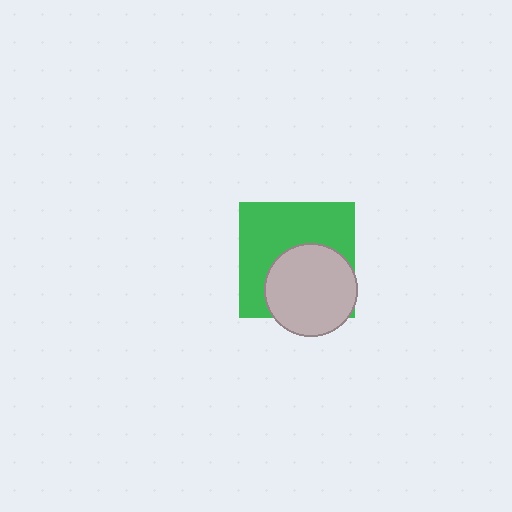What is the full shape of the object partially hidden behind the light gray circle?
The partially hidden object is a green square.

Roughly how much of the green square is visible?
About half of it is visible (roughly 57%).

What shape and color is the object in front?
The object in front is a light gray circle.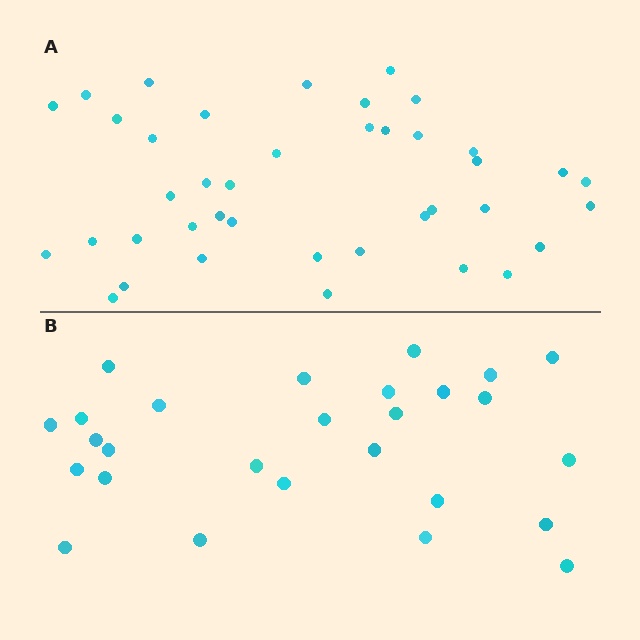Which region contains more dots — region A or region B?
Region A (the top region) has more dots.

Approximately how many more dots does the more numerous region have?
Region A has approximately 15 more dots than region B.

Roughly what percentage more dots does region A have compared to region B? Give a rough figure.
About 50% more.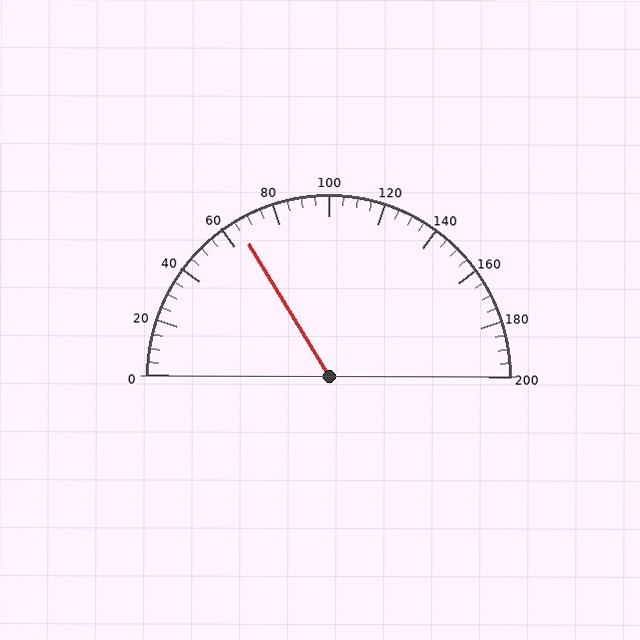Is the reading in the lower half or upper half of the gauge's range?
The reading is in the lower half of the range (0 to 200).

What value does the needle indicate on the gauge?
The needle indicates approximately 65.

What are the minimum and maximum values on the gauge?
The gauge ranges from 0 to 200.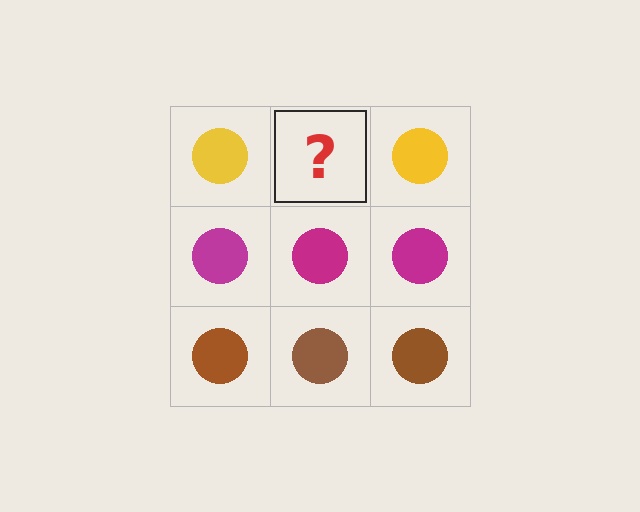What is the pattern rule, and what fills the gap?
The rule is that each row has a consistent color. The gap should be filled with a yellow circle.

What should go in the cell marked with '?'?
The missing cell should contain a yellow circle.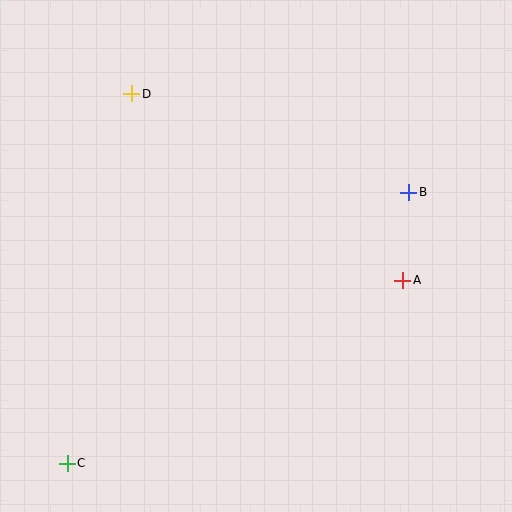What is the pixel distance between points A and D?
The distance between A and D is 328 pixels.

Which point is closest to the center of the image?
Point A at (403, 280) is closest to the center.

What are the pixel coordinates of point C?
Point C is at (67, 463).